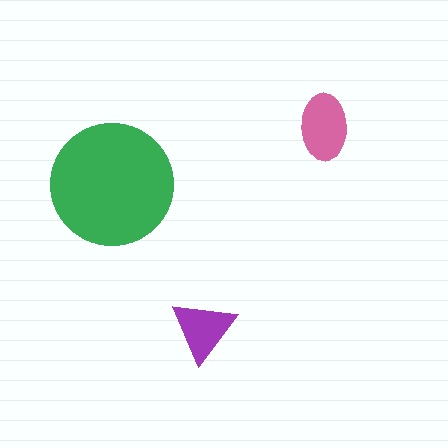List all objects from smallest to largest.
The purple triangle, the pink ellipse, the green circle.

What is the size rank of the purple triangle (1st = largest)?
3rd.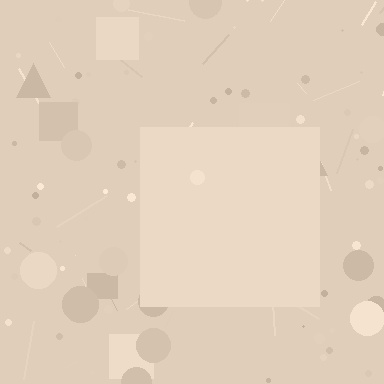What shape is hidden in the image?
A square is hidden in the image.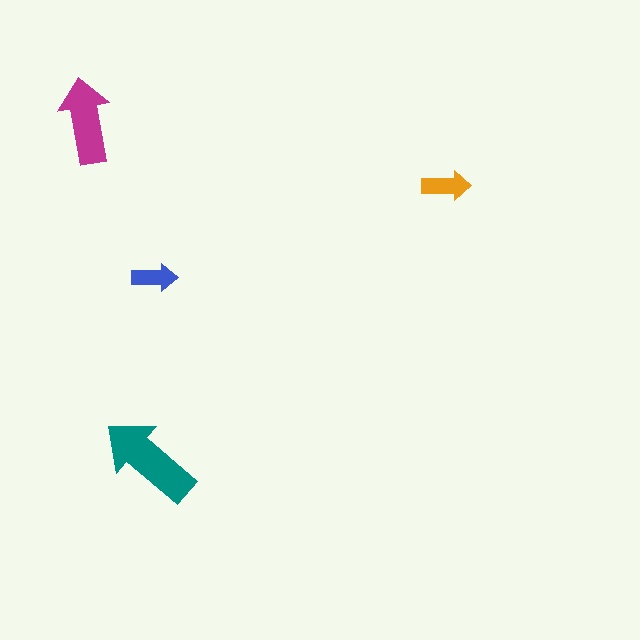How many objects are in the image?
There are 4 objects in the image.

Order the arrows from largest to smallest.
the teal one, the magenta one, the orange one, the blue one.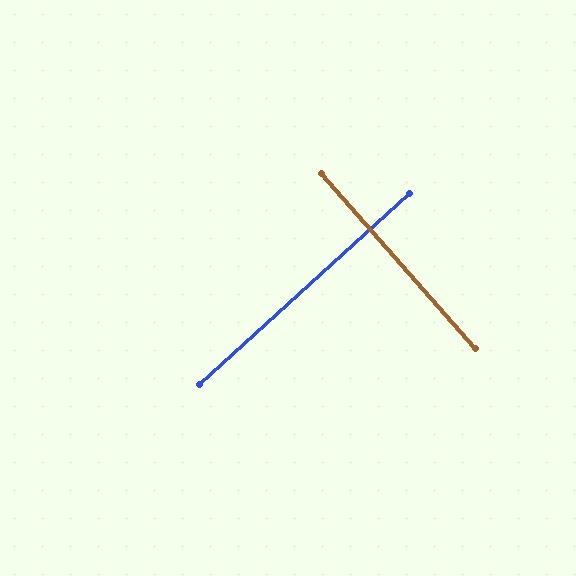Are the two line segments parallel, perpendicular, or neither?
Perpendicular — they meet at approximately 89°.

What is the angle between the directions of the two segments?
Approximately 89 degrees.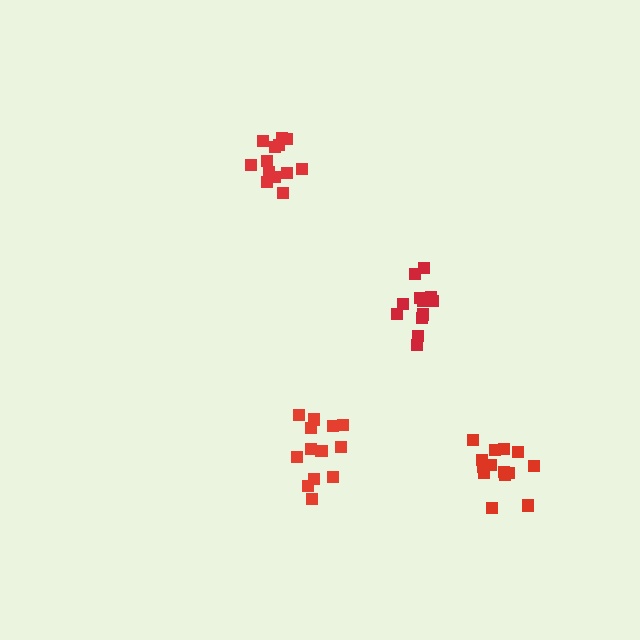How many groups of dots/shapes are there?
There are 4 groups.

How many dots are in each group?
Group 1: 12 dots, Group 2: 13 dots, Group 3: 14 dots, Group 4: 13 dots (52 total).